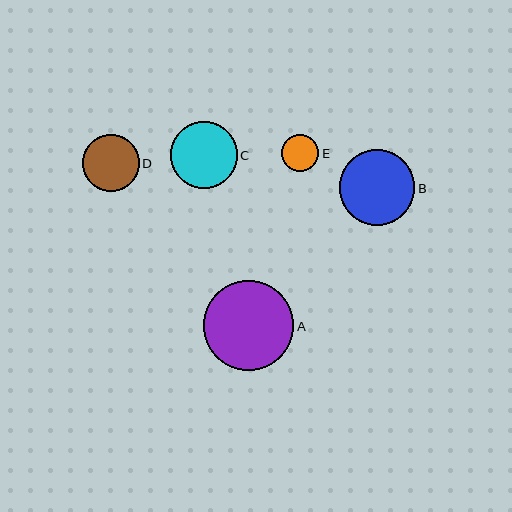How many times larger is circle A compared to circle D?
Circle A is approximately 1.6 times the size of circle D.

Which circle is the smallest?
Circle E is the smallest with a size of approximately 37 pixels.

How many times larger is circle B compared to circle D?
Circle B is approximately 1.3 times the size of circle D.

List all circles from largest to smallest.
From largest to smallest: A, B, C, D, E.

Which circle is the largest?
Circle A is the largest with a size of approximately 90 pixels.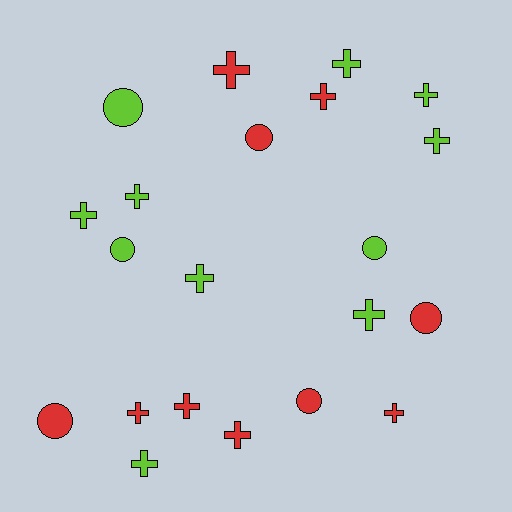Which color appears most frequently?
Lime, with 11 objects.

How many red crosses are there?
There are 6 red crosses.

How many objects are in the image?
There are 21 objects.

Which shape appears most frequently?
Cross, with 14 objects.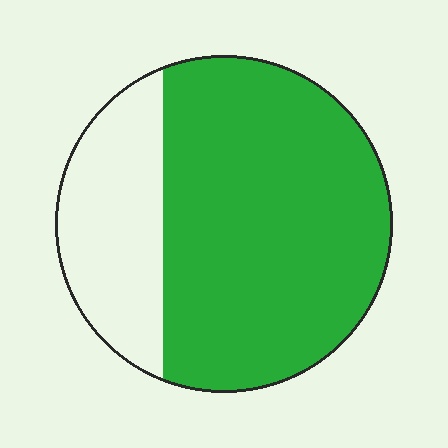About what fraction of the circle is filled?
About three quarters (3/4).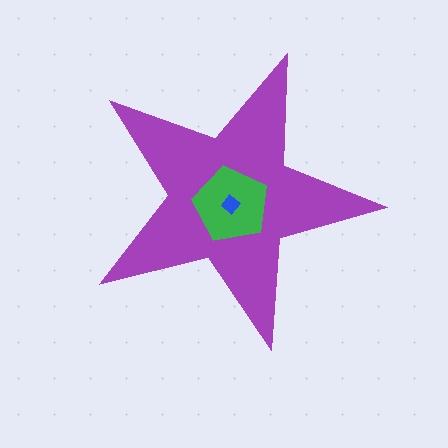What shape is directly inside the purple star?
The green pentagon.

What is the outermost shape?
The purple star.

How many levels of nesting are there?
3.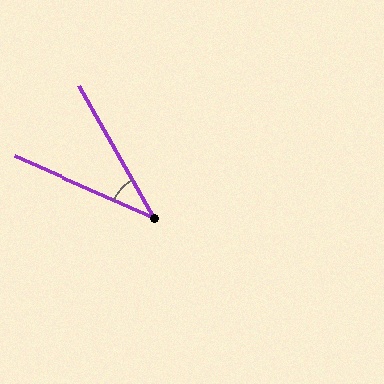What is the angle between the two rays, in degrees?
Approximately 36 degrees.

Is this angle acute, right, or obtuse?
It is acute.